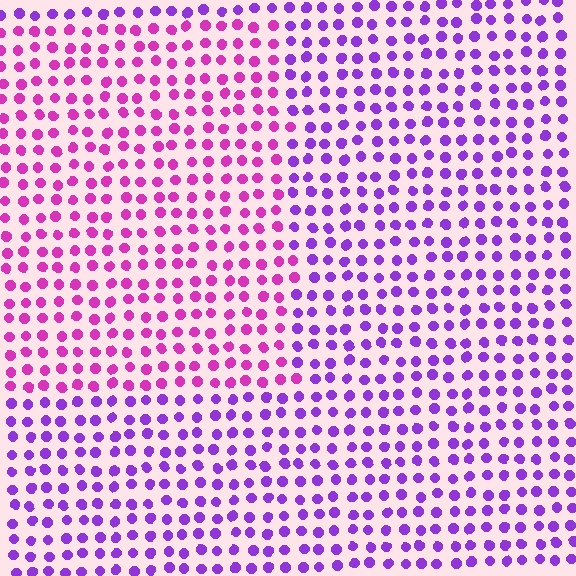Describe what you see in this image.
The image is filled with small purple elements in a uniform arrangement. A rectangle-shaped region is visible where the elements are tinted to a slightly different hue, forming a subtle color boundary.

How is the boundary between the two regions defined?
The boundary is defined purely by a slight shift in hue (about 37 degrees). Spacing, size, and orientation are identical on both sides.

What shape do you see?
I see a rectangle.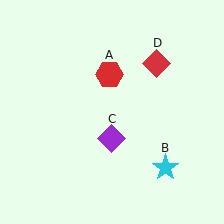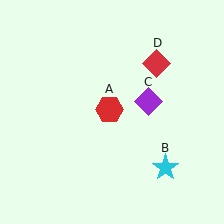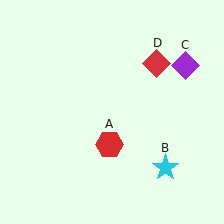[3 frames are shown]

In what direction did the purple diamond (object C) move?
The purple diamond (object C) moved up and to the right.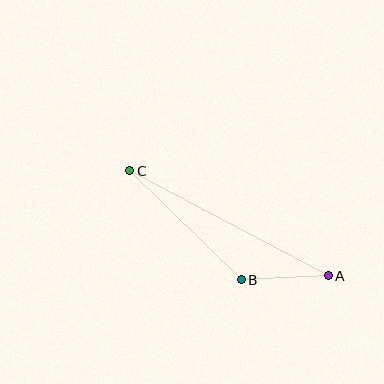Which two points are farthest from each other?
Points A and C are farthest from each other.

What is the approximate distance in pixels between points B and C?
The distance between B and C is approximately 156 pixels.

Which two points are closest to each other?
Points A and B are closest to each other.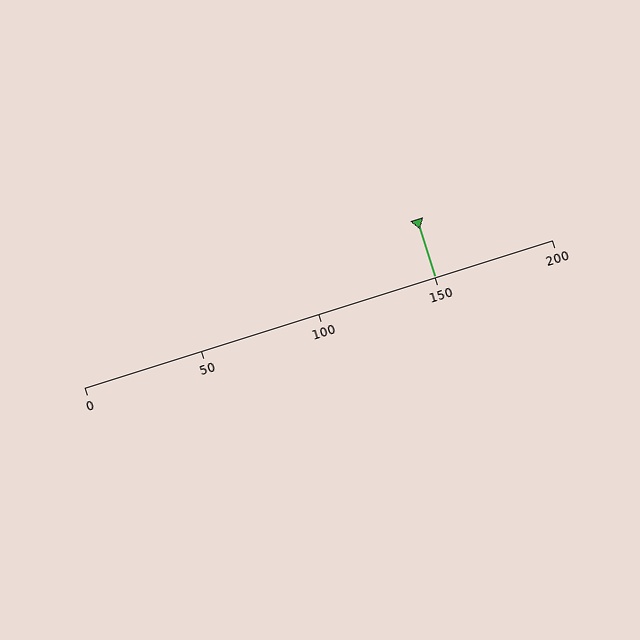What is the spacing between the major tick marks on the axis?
The major ticks are spaced 50 apart.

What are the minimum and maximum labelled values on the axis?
The axis runs from 0 to 200.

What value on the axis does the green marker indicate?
The marker indicates approximately 150.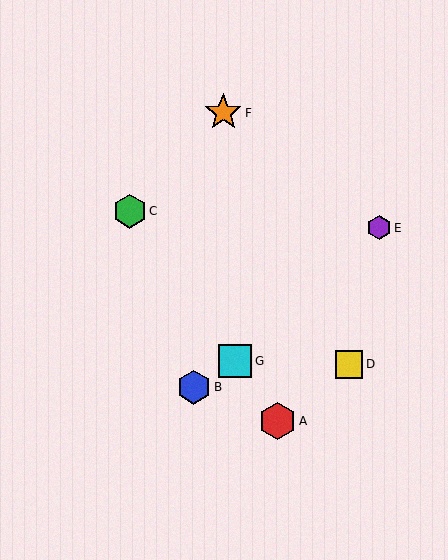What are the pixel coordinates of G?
Object G is at (235, 361).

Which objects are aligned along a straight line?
Objects A, C, G are aligned along a straight line.